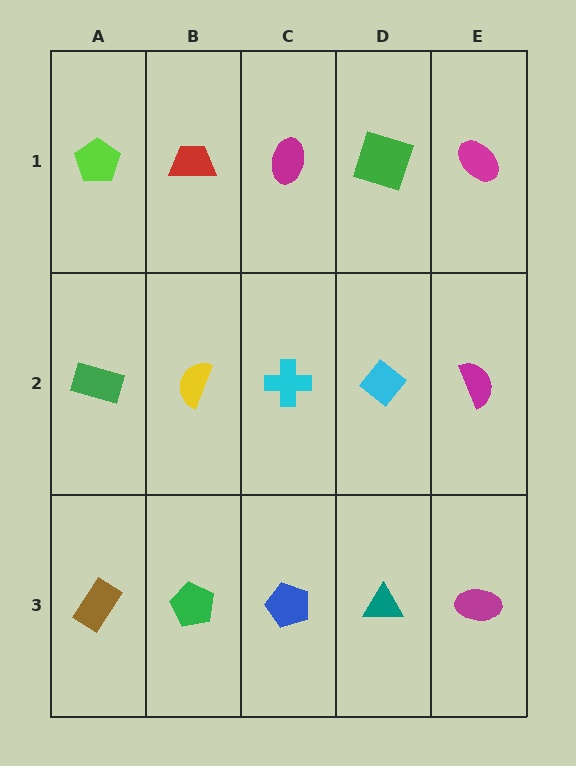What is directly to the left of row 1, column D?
A magenta ellipse.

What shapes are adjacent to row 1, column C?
A cyan cross (row 2, column C), a red trapezoid (row 1, column B), a green square (row 1, column D).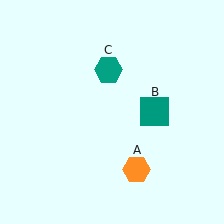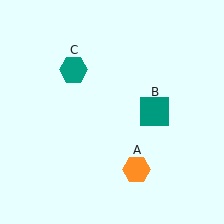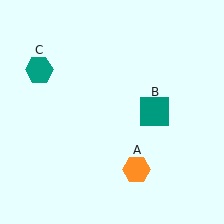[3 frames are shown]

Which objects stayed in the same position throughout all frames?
Orange hexagon (object A) and teal square (object B) remained stationary.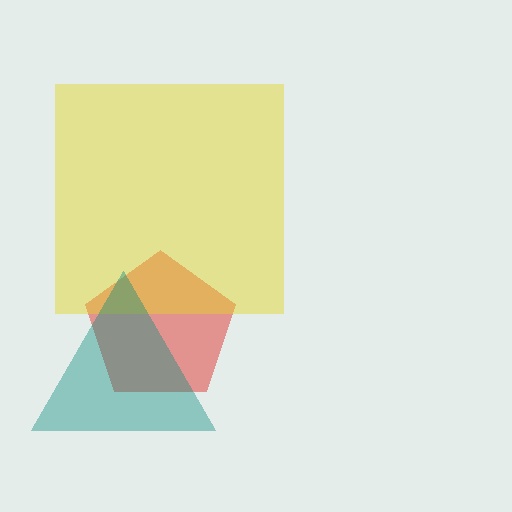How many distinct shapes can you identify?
There are 3 distinct shapes: a red pentagon, a yellow square, a teal triangle.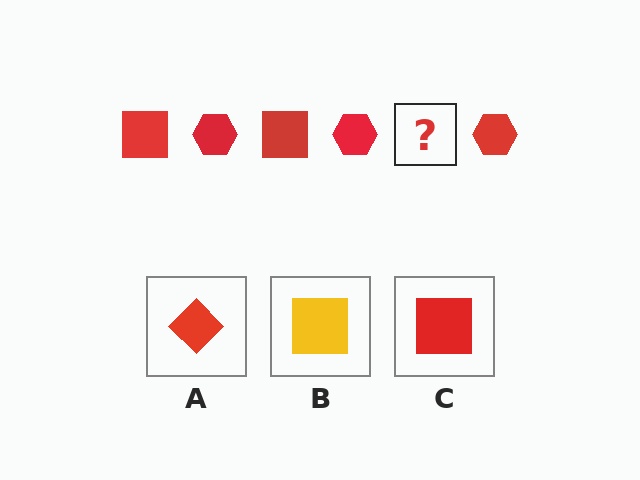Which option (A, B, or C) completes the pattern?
C.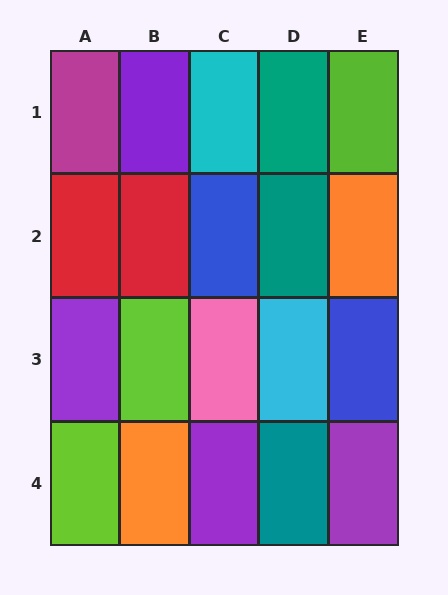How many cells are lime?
3 cells are lime.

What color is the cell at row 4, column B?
Orange.